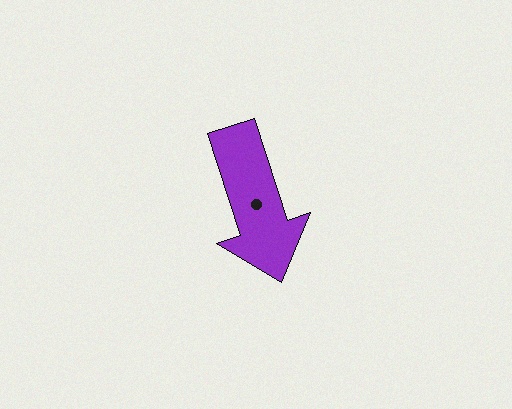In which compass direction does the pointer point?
South.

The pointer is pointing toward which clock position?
Roughly 5 o'clock.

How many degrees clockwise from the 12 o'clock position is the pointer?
Approximately 162 degrees.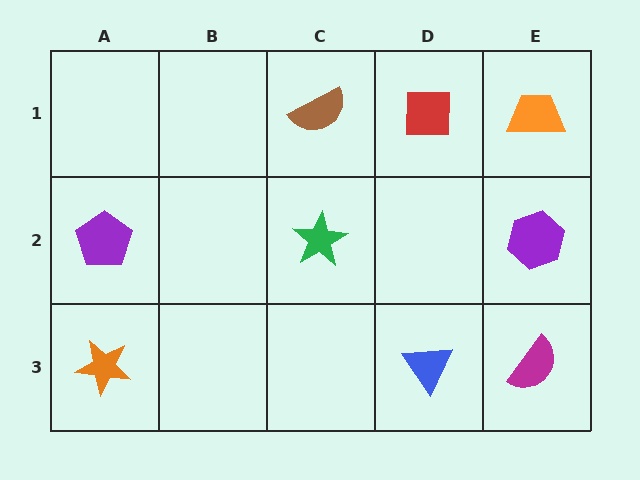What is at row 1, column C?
A brown semicircle.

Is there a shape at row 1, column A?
No, that cell is empty.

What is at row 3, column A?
An orange star.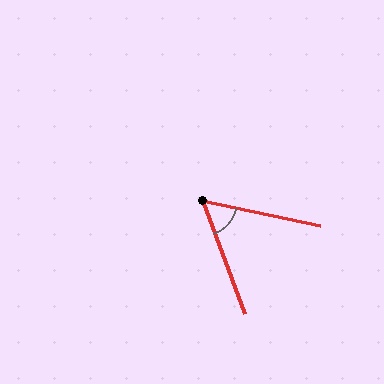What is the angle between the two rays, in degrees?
Approximately 58 degrees.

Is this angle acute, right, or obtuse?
It is acute.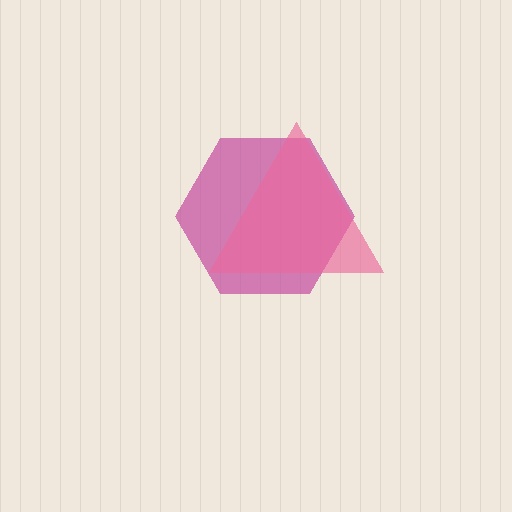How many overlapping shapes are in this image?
There are 2 overlapping shapes in the image.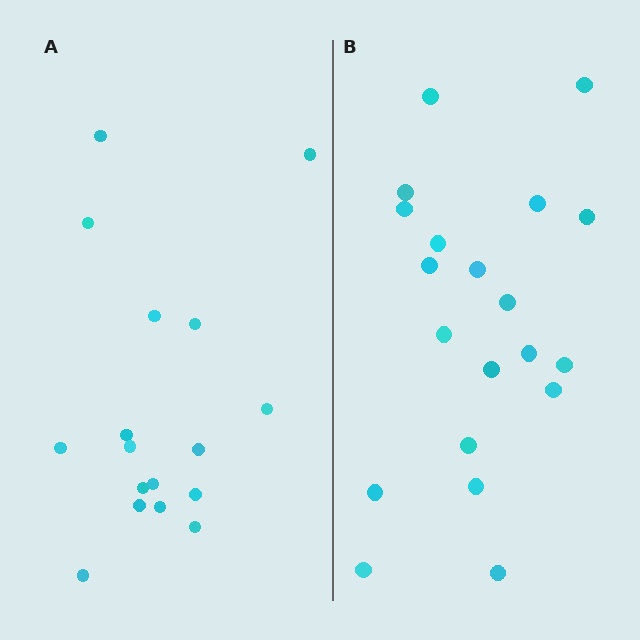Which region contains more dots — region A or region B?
Region B (the right region) has more dots.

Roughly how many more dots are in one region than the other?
Region B has just a few more — roughly 2 or 3 more dots than region A.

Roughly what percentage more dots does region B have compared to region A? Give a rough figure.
About 20% more.